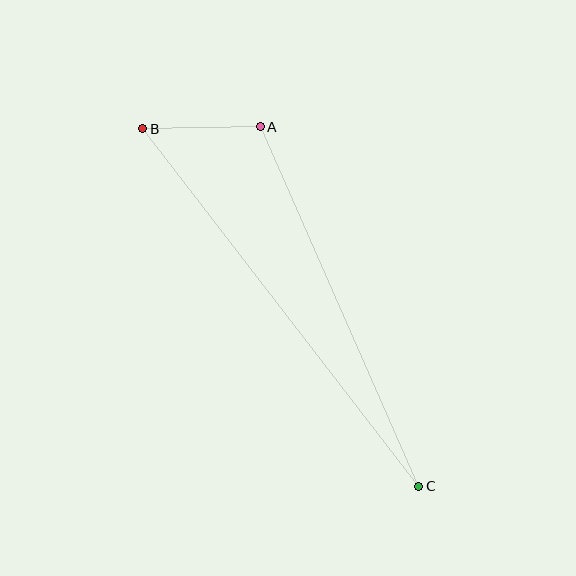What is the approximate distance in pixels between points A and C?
The distance between A and C is approximately 393 pixels.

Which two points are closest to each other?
Points A and B are closest to each other.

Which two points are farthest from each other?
Points B and C are farthest from each other.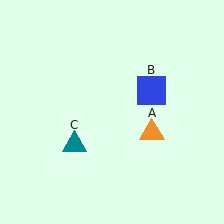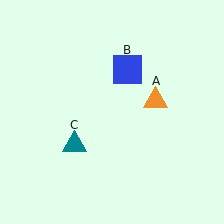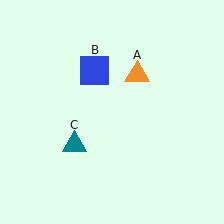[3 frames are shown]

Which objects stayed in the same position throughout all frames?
Teal triangle (object C) remained stationary.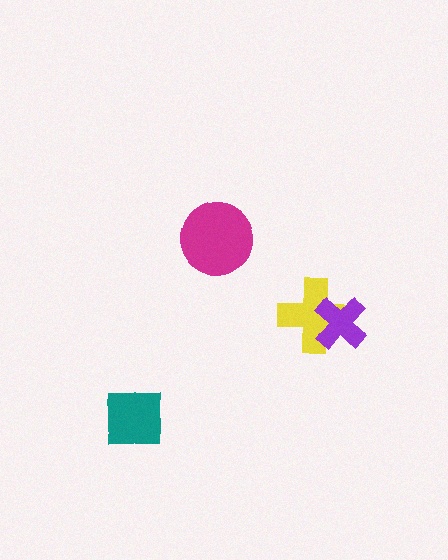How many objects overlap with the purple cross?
1 object overlaps with the purple cross.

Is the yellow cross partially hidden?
Yes, it is partially covered by another shape.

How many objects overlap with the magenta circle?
0 objects overlap with the magenta circle.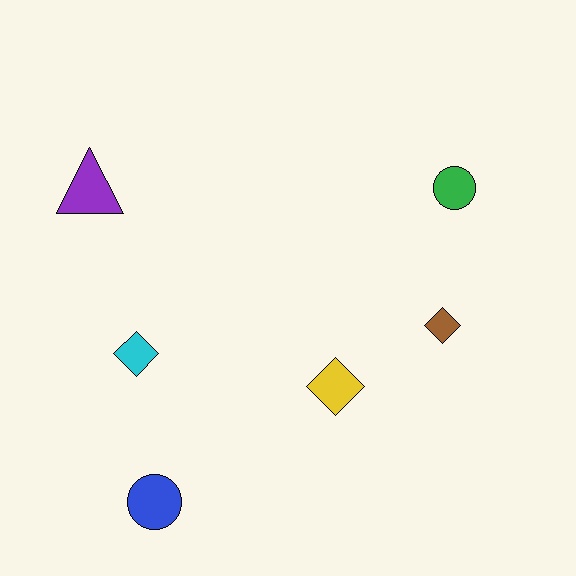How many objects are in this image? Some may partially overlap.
There are 6 objects.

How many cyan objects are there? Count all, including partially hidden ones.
There is 1 cyan object.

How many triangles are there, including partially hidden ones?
There is 1 triangle.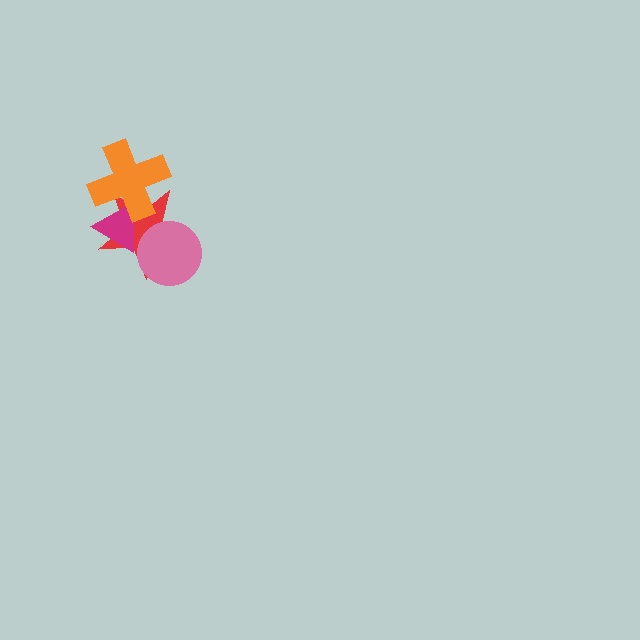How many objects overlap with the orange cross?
2 objects overlap with the orange cross.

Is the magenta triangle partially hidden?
Yes, it is partially covered by another shape.